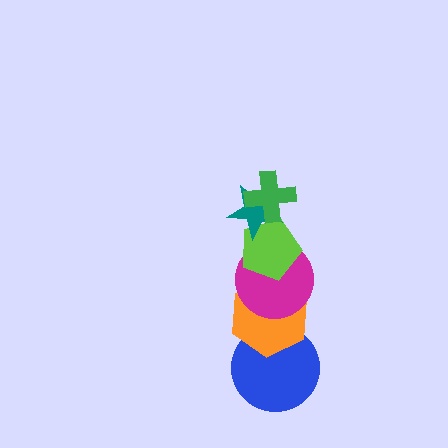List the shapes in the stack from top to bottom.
From top to bottom: the green cross, the teal star, the lime pentagon, the magenta circle, the orange hexagon, the blue circle.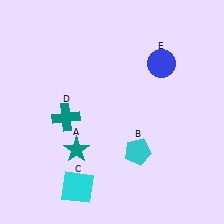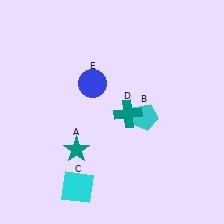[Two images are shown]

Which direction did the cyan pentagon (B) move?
The cyan pentagon (B) moved up.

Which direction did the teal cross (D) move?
The teal cross (D) moved right.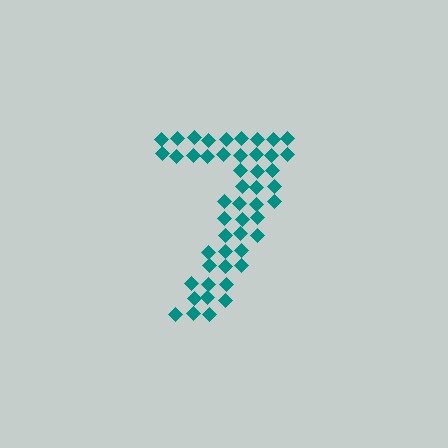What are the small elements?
The small elements are diamonds.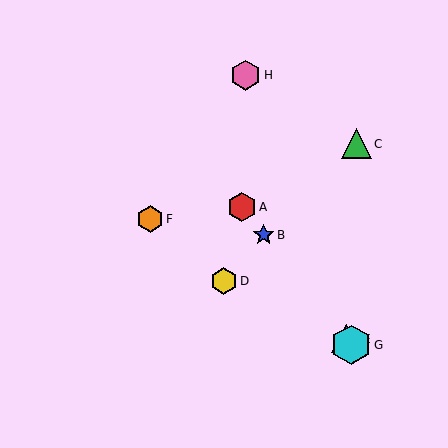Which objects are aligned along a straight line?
Objects A, B, E, G are aligned along a straight line.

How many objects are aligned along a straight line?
4 objects (A, B, E, G) are aligned along a straight line.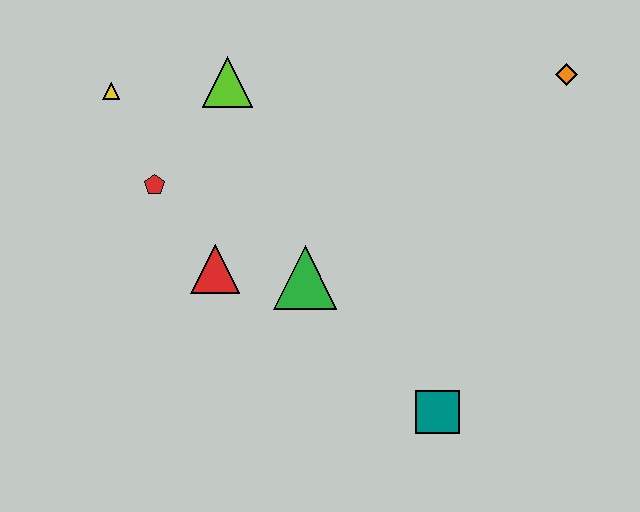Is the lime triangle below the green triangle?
No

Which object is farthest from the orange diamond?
The yellow triangle is farthest from the orange diamond.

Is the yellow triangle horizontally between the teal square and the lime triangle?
No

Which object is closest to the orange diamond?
The green triangle is closest to the orange diamond.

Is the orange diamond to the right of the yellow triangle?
Yes